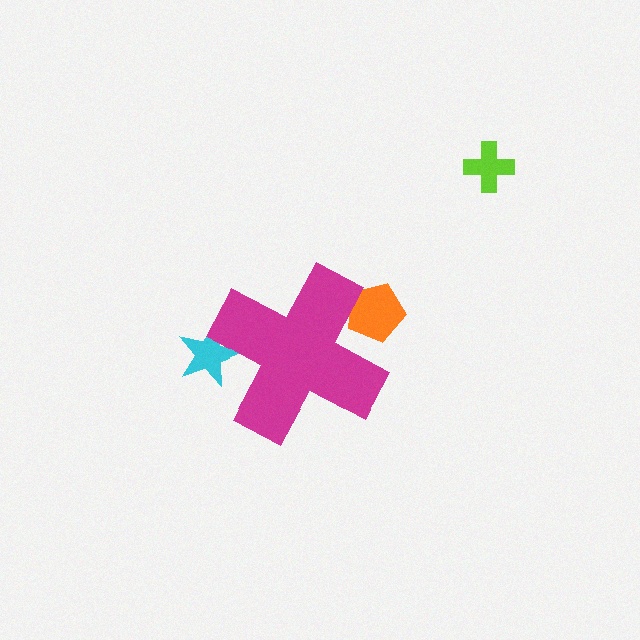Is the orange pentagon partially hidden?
Yes, the orange pentagon is partially hidden behind the magenta cross.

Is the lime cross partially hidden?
No, the lime cross is fully visible.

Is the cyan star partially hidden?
Yes, the cyan star is partially hidden behind the magenta cross.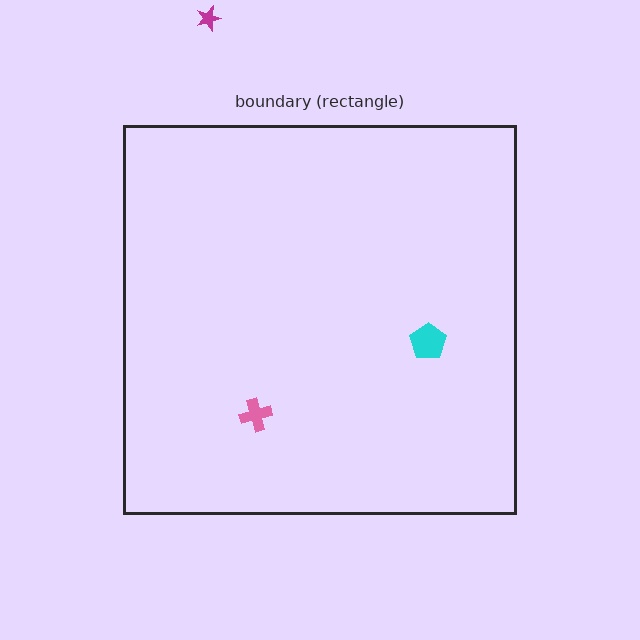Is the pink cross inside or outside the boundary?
Inside.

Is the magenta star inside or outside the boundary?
Outside.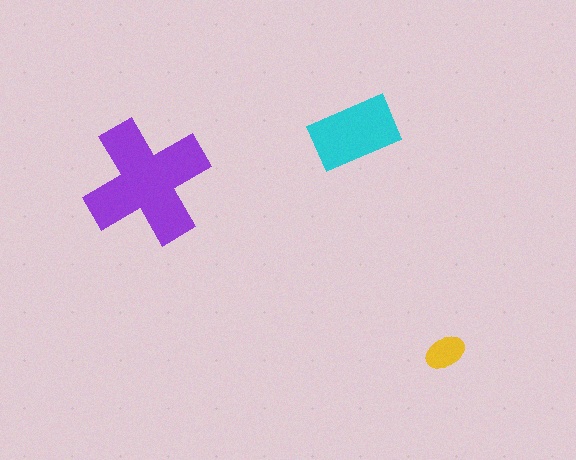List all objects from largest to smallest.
The purple cross, the cyan rectangle, the yellow ellipse.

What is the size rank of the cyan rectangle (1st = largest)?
2nd.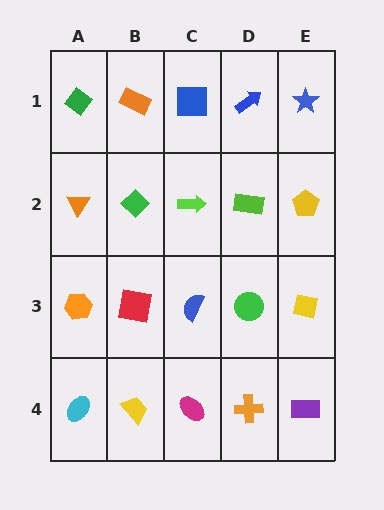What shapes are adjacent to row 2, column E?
A blue star (row 1, column E), a yellow square (row 3, column E), a lime rectangle (row 2, column D).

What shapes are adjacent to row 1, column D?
A lime rectangle (row 2, column D), a blue square (row 1, column C), a blue star (row 1, column E).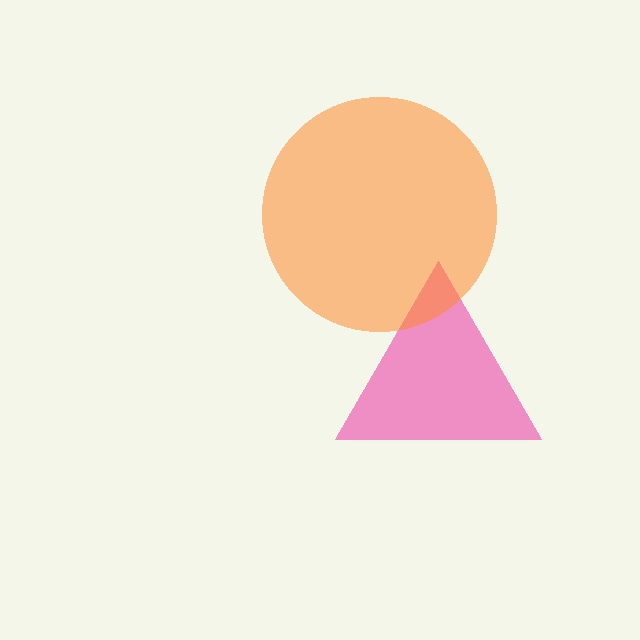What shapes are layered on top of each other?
The layered shapes are: a pink triangle, an orange circle.